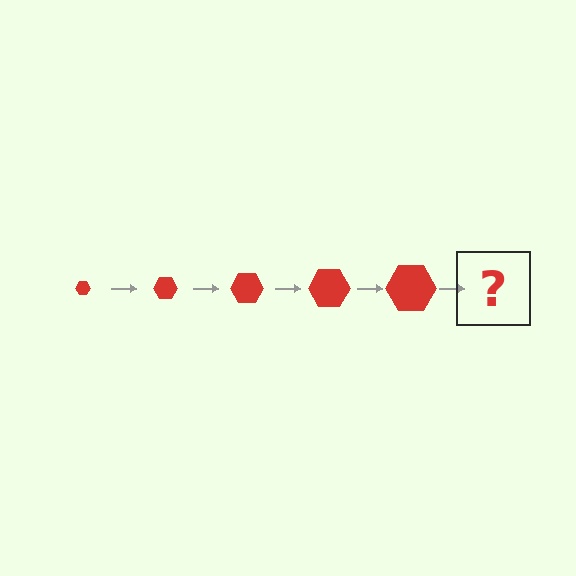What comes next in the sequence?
The next element should be a red hexagon, larger than the previous one.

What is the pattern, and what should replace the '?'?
The pattern is that the hexagon gets progressively larger each step. The '?' should be a red hexagon, larger than the previous one.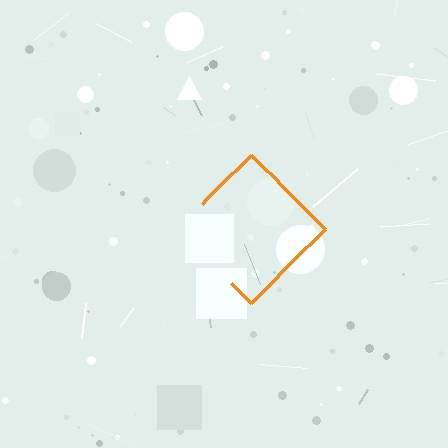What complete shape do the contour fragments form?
The contour fragments form a diamond.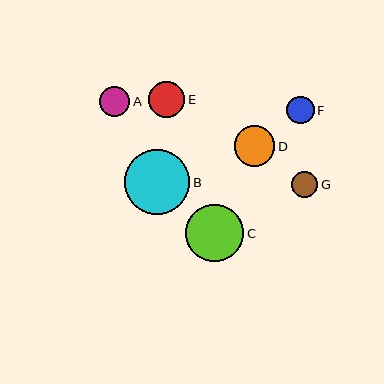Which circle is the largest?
Circle B is the largest with a size of approximately 65 pixels.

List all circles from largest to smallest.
From largest to smallest: B, C, D, E, A, F, G.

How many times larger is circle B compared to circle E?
Circle B is approximately 1.8 times the size of circle E.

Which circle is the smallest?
Circle G is the smallest with a size of approximately 26 pixels.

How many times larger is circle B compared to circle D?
Circle B is approximately 1.6 times the size of circle D.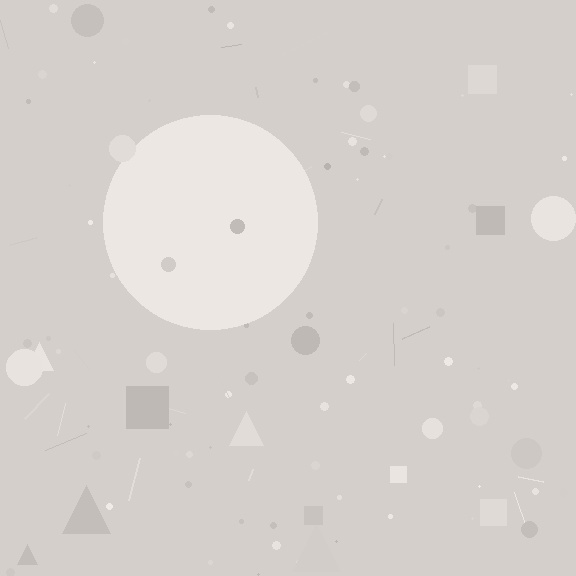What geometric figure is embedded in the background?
A circle is embedded in the background.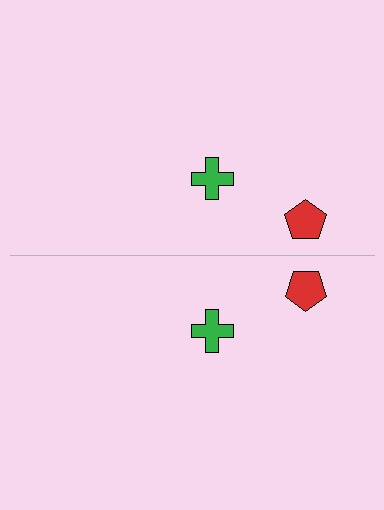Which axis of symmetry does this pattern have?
The pattern has a horizontal axis of symmetry running through the center of the image.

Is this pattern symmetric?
Yes, this pattern has bilateral (reflection) symmetry.